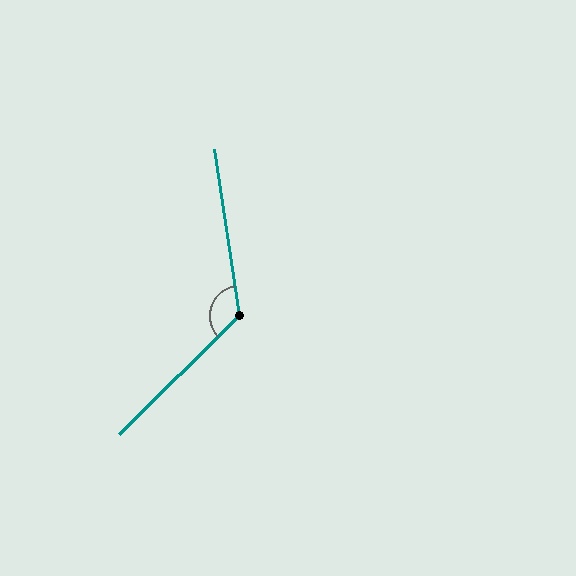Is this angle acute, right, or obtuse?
It is obtuse.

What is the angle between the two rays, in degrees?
Approximately 126 degrees.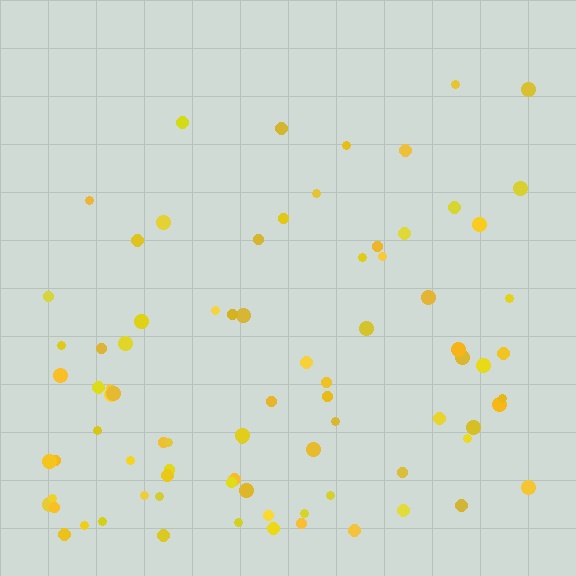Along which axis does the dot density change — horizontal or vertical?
Vertical.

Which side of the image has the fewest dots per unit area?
The top.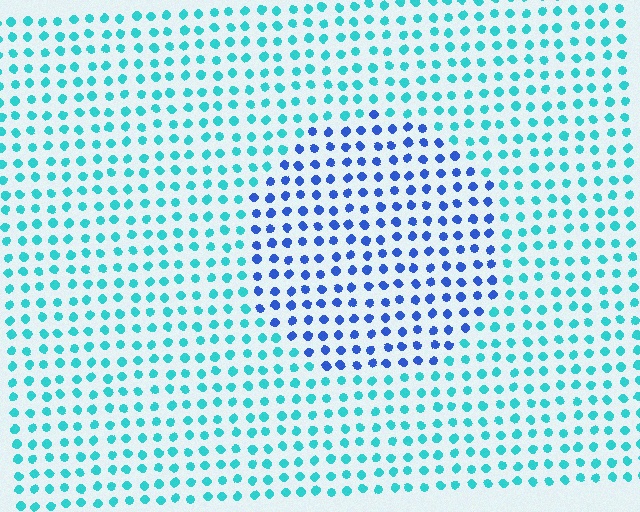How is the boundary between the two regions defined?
The boundary is defined purely by a slight shift in hue (about 46 degrees). Spacing, size, and orientation are identical on both sides.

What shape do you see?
I see a circle.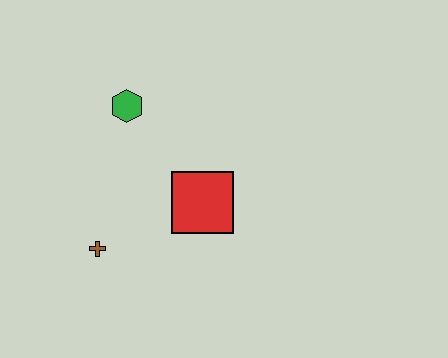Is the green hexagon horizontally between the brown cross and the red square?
Yes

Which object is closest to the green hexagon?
The red square is closest to the green hexagon.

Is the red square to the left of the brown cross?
No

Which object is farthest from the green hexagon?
The brown cross is farthest from the green hexagon.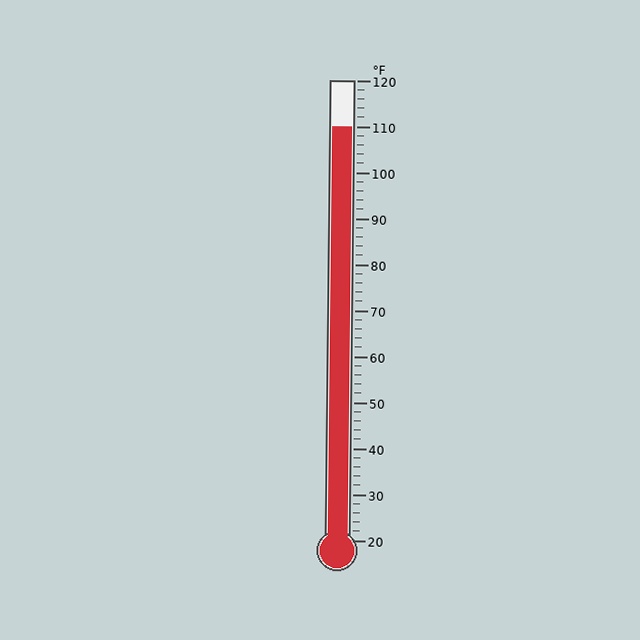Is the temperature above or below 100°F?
The temperature is above 100°F.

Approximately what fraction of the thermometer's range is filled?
The thermometer is filled to approximately 90% of its range.